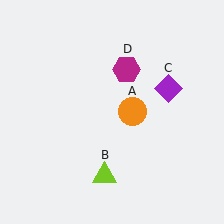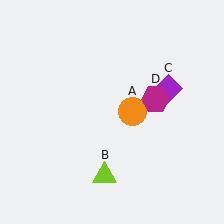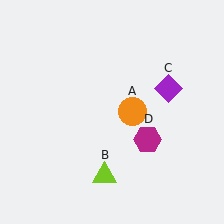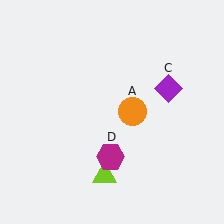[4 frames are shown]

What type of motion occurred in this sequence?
The magenta hexagon (object D) rotated clockwise around the center of the scene.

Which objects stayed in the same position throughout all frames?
Orange circle (object A) and lime triangle (object B) and purple diamond (object C) remained stationary.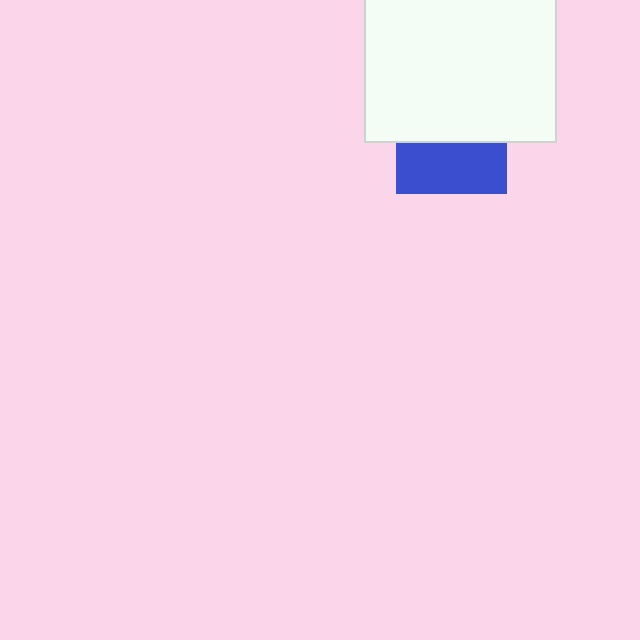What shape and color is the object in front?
The object in front is a white rectangle.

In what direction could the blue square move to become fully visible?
The blue square could move down. That would shift it out from behind the white rectangle entirely.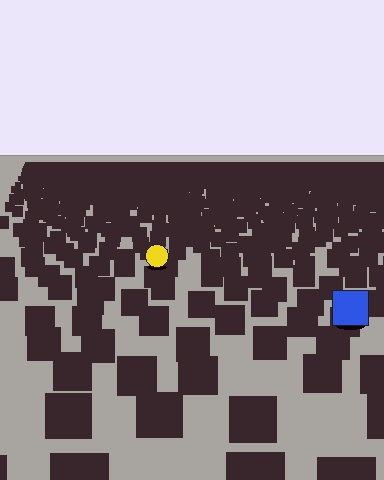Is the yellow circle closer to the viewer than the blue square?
No. The blue square is closer — you can tell from the texture gradient: the ground texture is coarser near it.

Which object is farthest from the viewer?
The yellow circle is farthest from the viewer. It appears smaller and the ground texture around it is denser.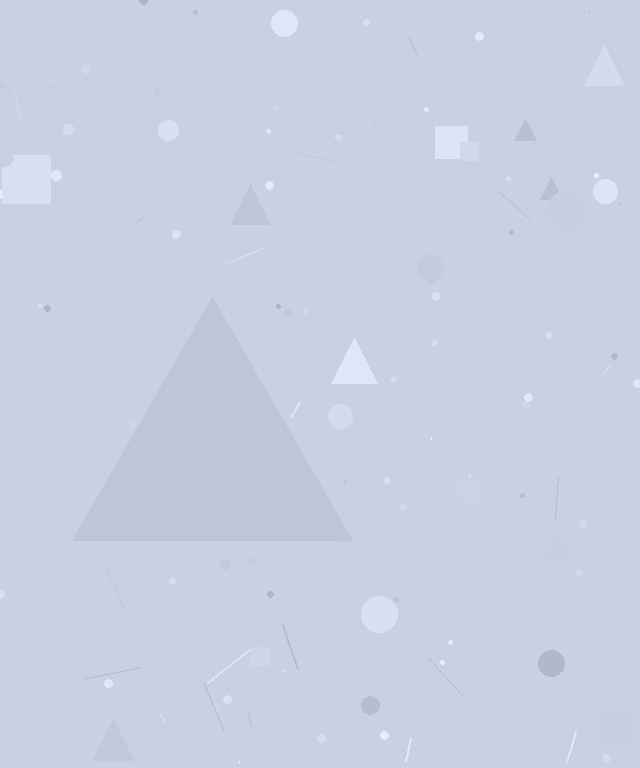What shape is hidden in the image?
A triangle is hidden in the image.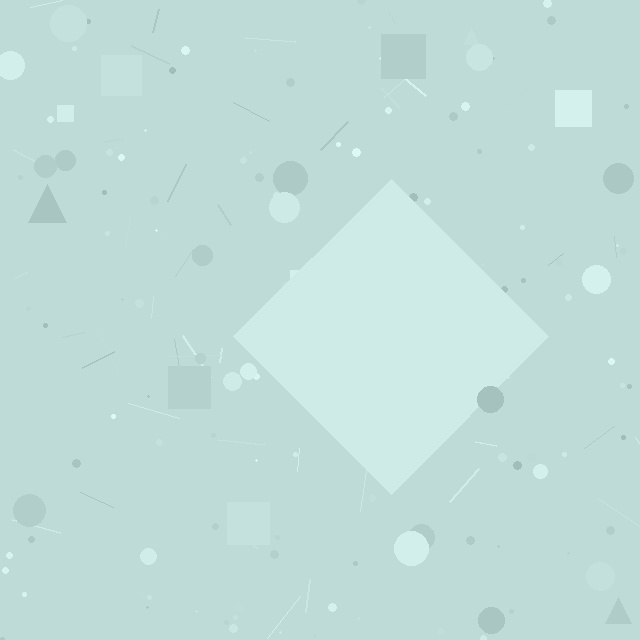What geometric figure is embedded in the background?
A diamond is embedded in the background.